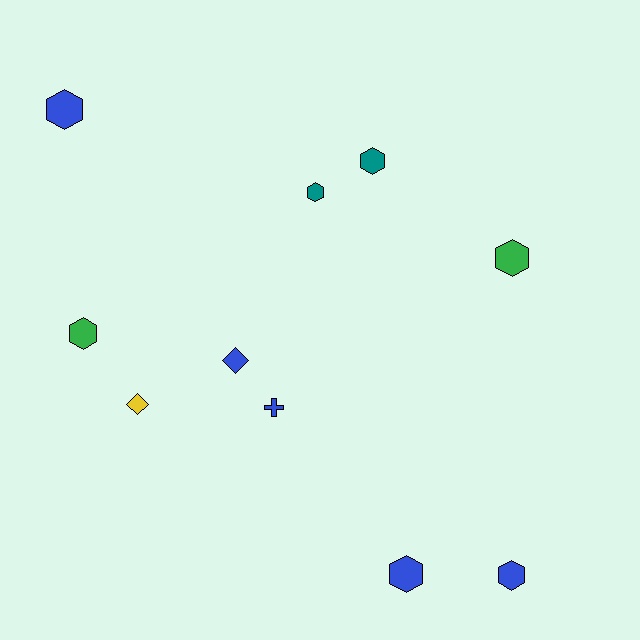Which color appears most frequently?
Blue, with 5 objects.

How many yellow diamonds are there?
There is 1 yellow diamond.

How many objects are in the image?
There are 10 objects.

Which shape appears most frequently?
Hexagon, with 7 objects.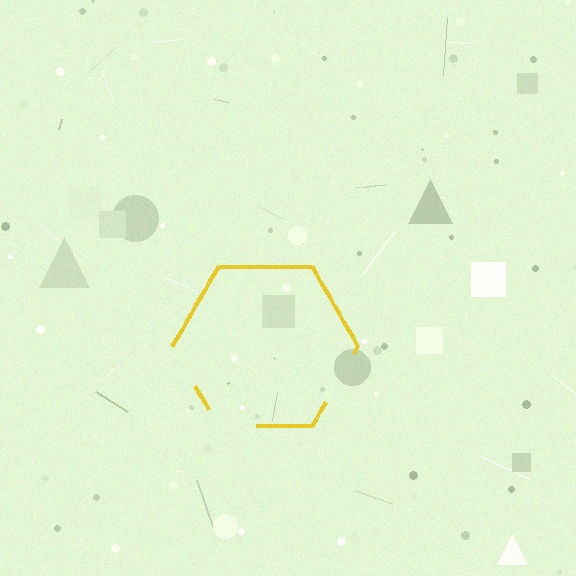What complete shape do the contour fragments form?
The contour fragments form a hexagon.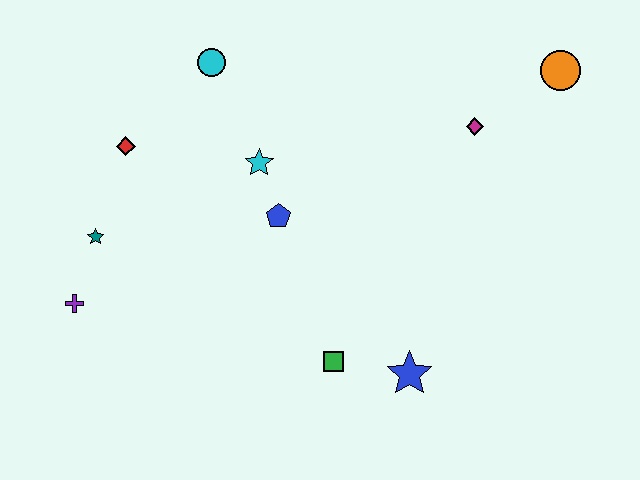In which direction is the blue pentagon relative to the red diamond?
The blue pentagon is to the right of the red diamond.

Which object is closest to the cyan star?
The blue pentagon is closest to the cyan star.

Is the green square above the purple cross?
No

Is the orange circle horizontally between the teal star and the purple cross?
No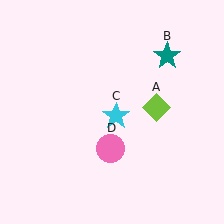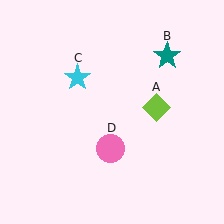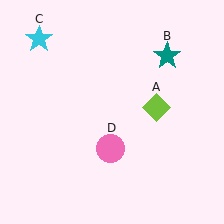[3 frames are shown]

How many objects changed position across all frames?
1 object changed position: cyan star (object C).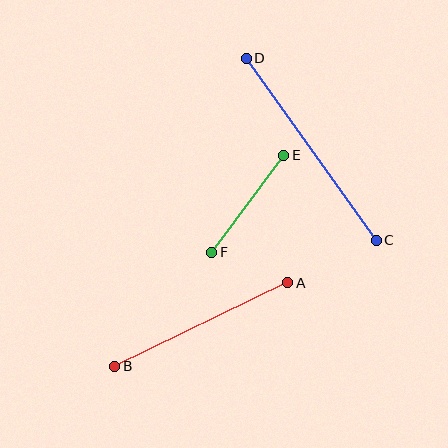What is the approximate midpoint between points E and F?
The midpoint is at approximately (248, 204) pixels.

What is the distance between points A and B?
The distance is approximately 192 pixels.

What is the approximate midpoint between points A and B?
The midpoint is at approximately (201, 325) pixels.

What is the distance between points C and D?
The distance is approximately 224 pixels.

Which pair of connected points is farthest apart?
Points C and D are farthest apart.